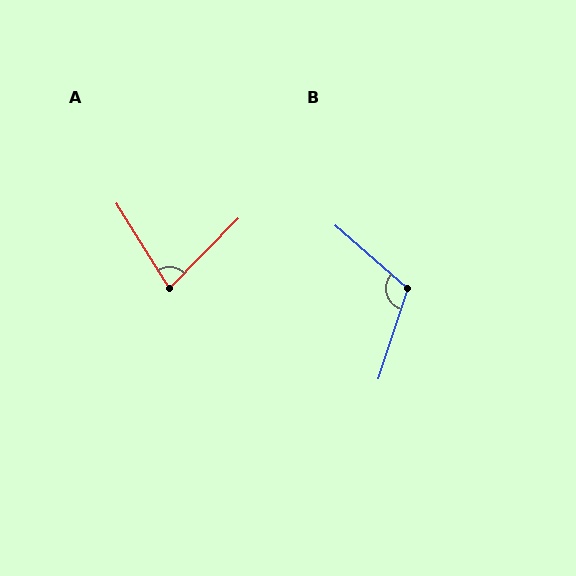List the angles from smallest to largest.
A (76°), B (114°).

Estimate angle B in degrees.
Approximately 114 degrees.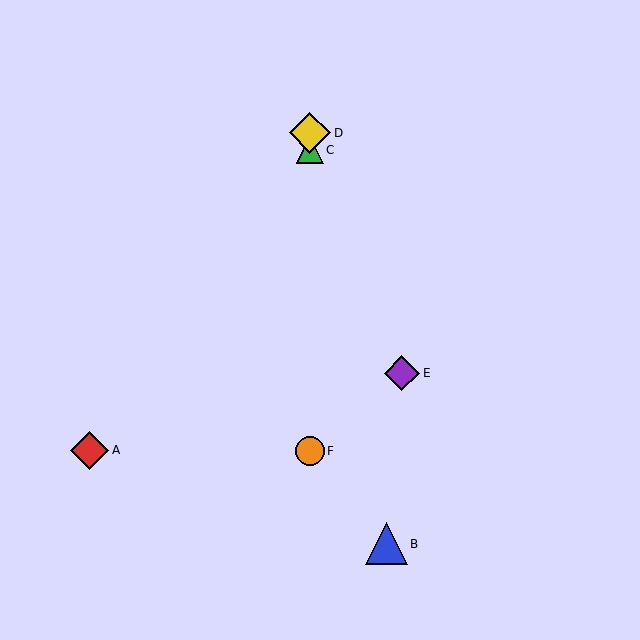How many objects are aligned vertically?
3 objects (C, D, F) are aligned vertically.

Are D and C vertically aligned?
Yes, both are at x≈310.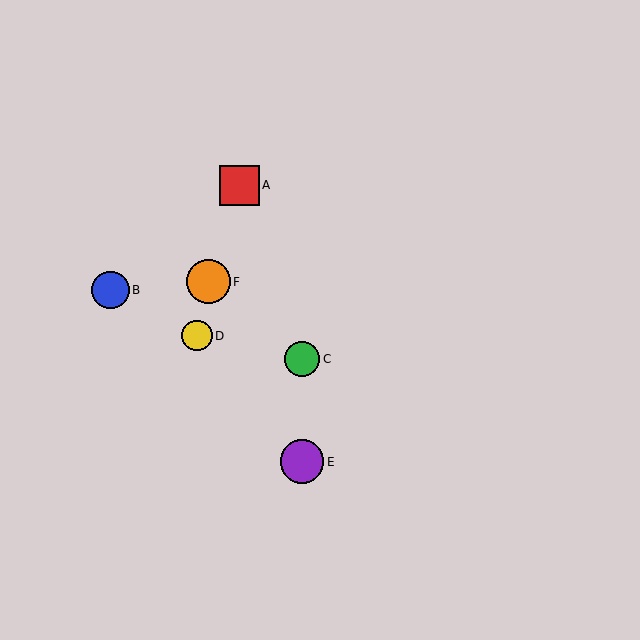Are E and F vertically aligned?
No, E is at x≈302 and F is at x≈208.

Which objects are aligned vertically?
Objects C, E are aligned vertically.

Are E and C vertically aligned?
Yes, both are at x≈302.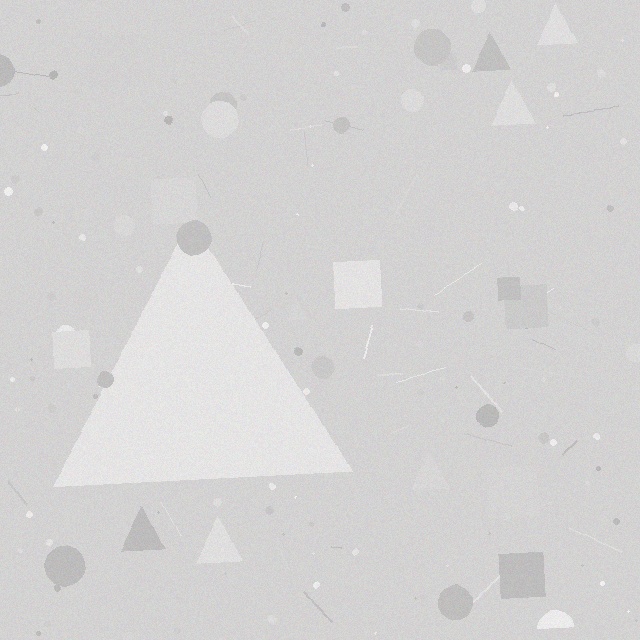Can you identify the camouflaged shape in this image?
The camouflaged shape is a triangle.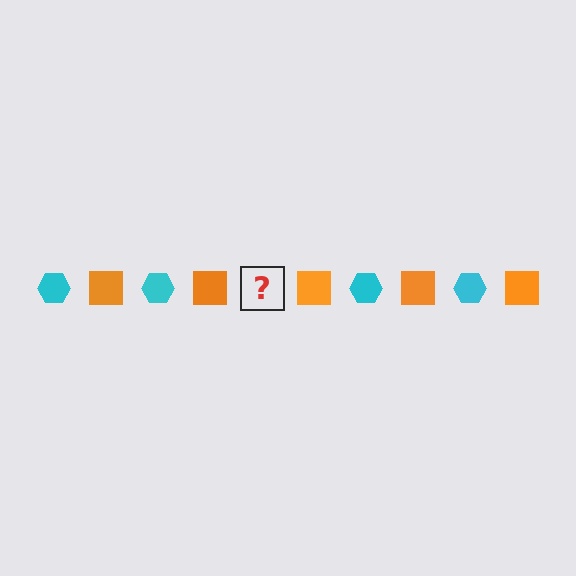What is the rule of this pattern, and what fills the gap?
The rule is that the pattern alternates between cyan hexagon and orange square. The gap should be filled with a cyan hexagon.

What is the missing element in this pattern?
The missing element is a cyan hexagon.